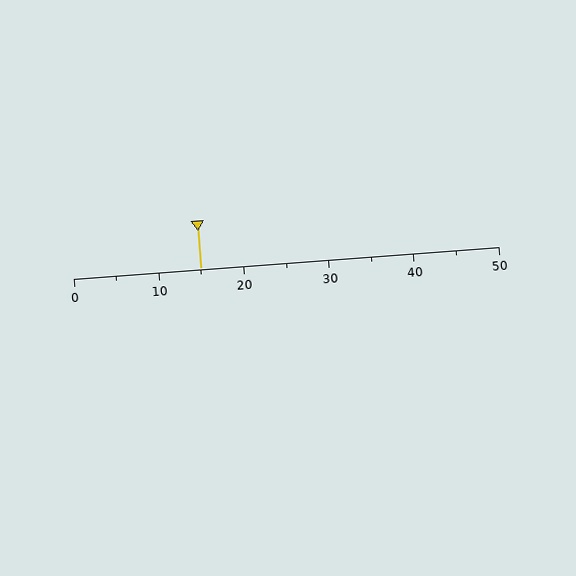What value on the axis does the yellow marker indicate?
The marker indicates approximately 15.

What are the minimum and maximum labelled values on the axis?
The axis runs from 0 to 50.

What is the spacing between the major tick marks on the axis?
The major ticks are spaced 10 apart.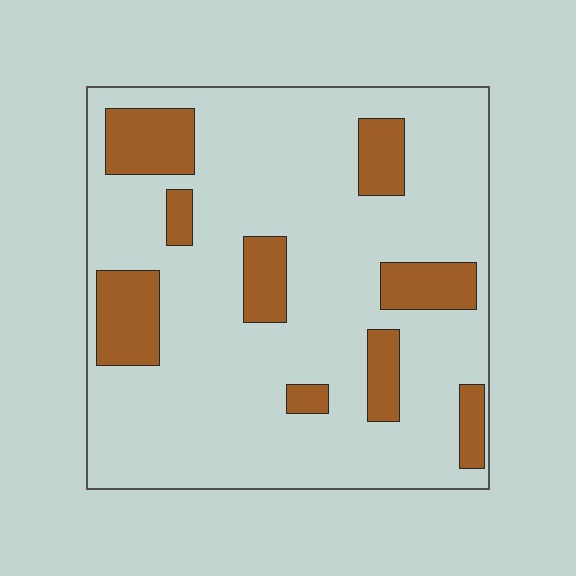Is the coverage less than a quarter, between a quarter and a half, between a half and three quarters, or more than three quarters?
Less than a quarter.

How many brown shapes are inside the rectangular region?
9.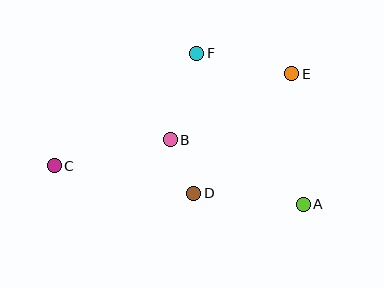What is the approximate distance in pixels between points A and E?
The distance between A and E is approximately 131 pixels.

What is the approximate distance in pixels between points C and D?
The distance between C and D is approximately 142 pixels.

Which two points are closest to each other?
Points B and D are closest to each other.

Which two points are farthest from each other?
Points C and E are farthest from each other.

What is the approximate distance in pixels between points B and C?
The distance between B and C is approximately 119 pixels.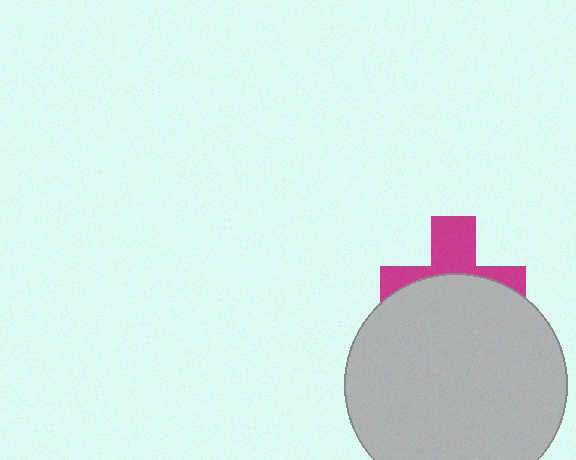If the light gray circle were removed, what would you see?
You would see the complete magenta cross.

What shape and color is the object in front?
The object in front is a light gray circle.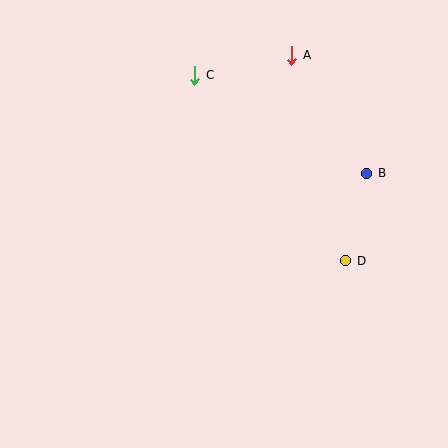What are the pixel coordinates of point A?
Point A is at (292, 55).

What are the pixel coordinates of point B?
Point B is at (367, 173).